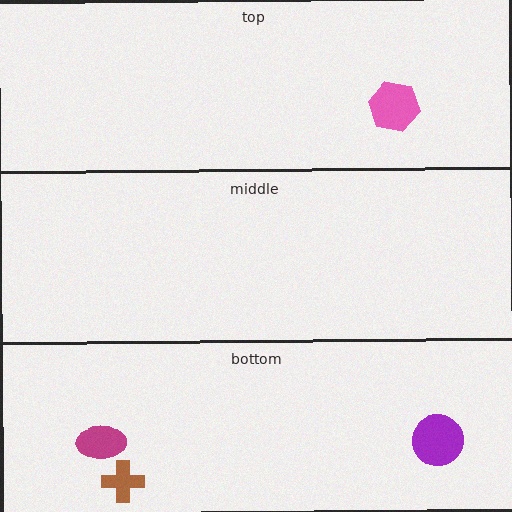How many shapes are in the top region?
1.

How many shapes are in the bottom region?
3.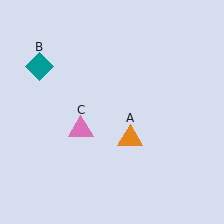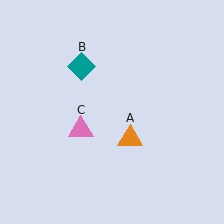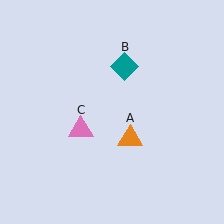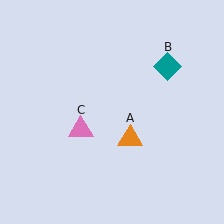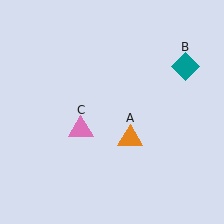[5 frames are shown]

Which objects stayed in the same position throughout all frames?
Orange triangle (object A) and pink triangle (object C) remained stationary.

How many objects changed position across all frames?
1 object changed position: teal diamond (object B).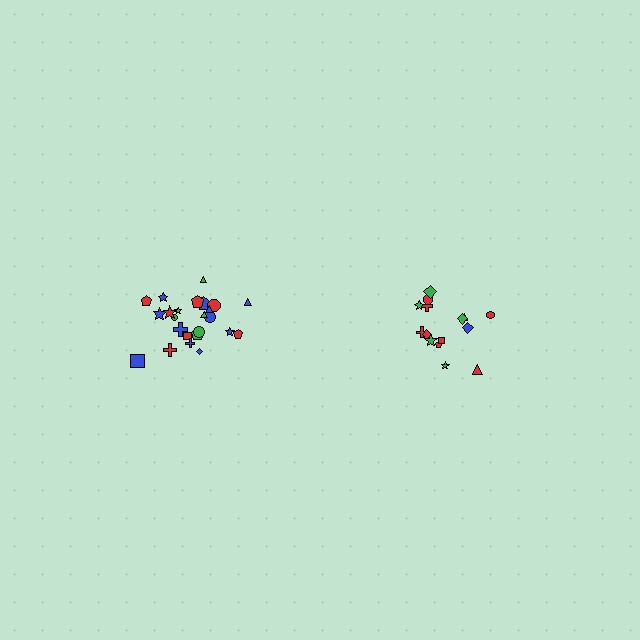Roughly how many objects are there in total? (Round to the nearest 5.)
Roughly 40 objects in total.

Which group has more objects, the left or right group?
The left group.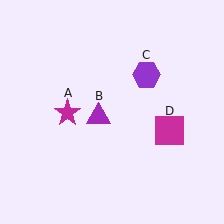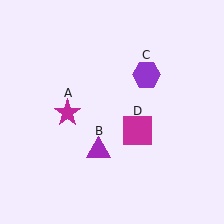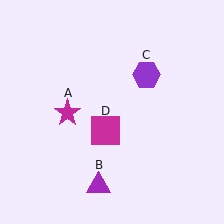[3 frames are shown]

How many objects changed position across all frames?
2 objects changed position: purple triangle (object B), magenta square (object D).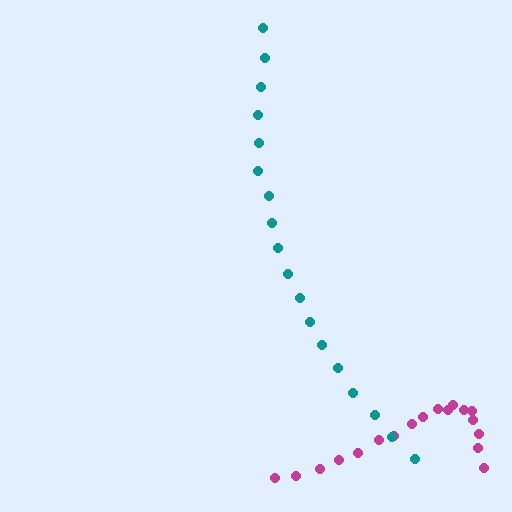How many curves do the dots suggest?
There are 2 distinct paths.